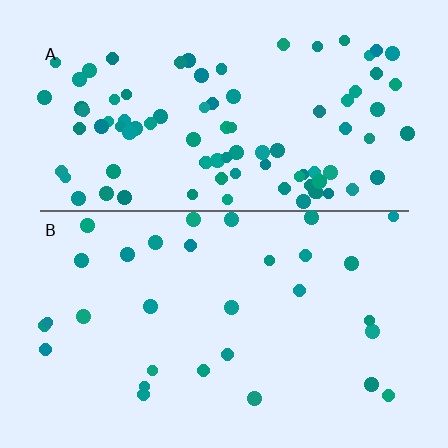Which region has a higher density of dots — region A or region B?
A (the top).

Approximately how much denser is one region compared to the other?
Approximately 3.0× — region A over region B.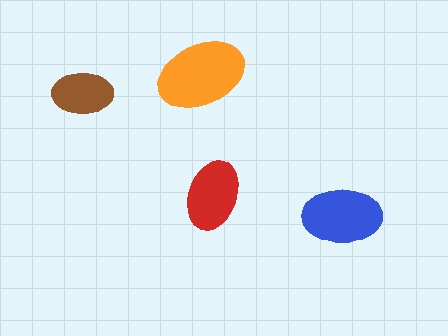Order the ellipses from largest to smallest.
the orange one, the blue one, the red one, the brown one.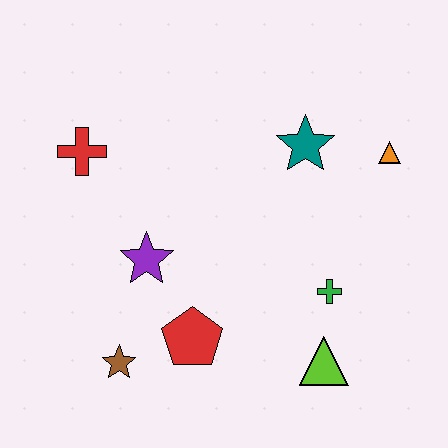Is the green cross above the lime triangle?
Yes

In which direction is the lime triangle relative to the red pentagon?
The lime triangle is to the right of the red pentagon.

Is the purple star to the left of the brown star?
No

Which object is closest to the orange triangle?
The teal star is closest to the orange triangle.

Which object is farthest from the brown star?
The orange triangle is farthest from the brown star.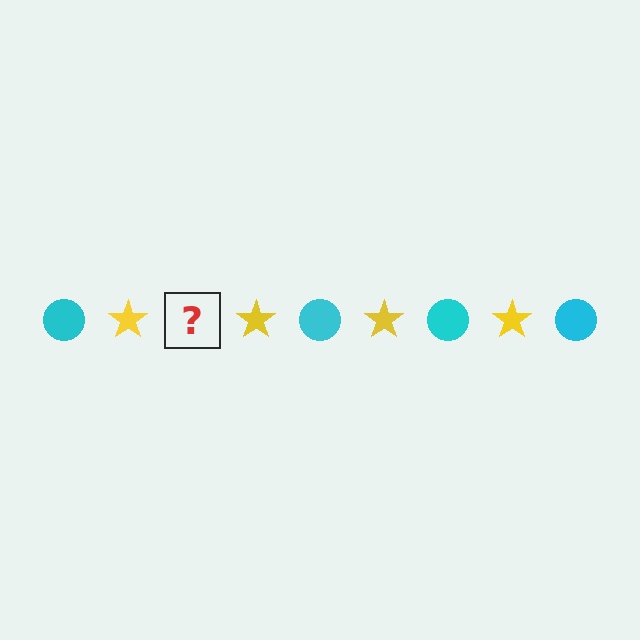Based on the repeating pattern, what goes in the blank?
The blank should be a cyan circle.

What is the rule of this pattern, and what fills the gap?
The rule is that the pattern alternates between cyan circle and yellow star. The gap should be filled with a cyan circle.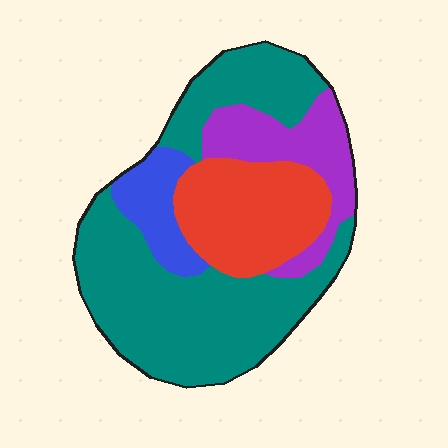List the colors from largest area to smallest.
From largest to smallest: teal, red, purple, blue.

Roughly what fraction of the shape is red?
Red takes up about one fifth (1/5) of the shape.